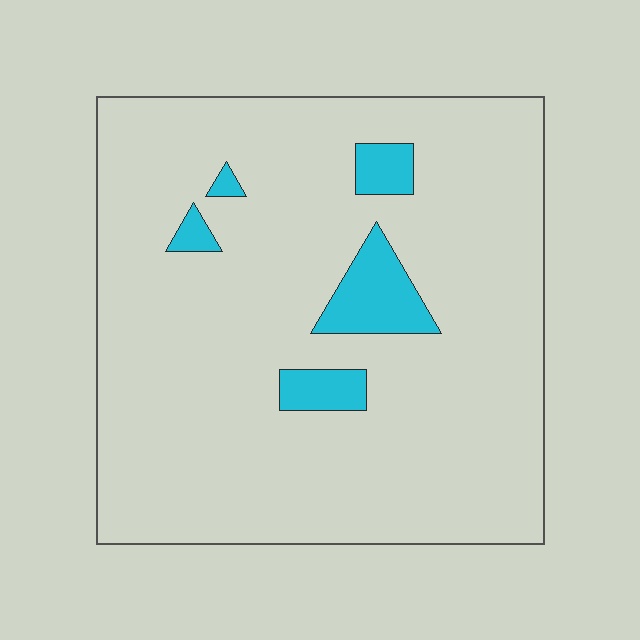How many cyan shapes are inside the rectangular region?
5.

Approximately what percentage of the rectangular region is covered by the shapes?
Approximately 10%.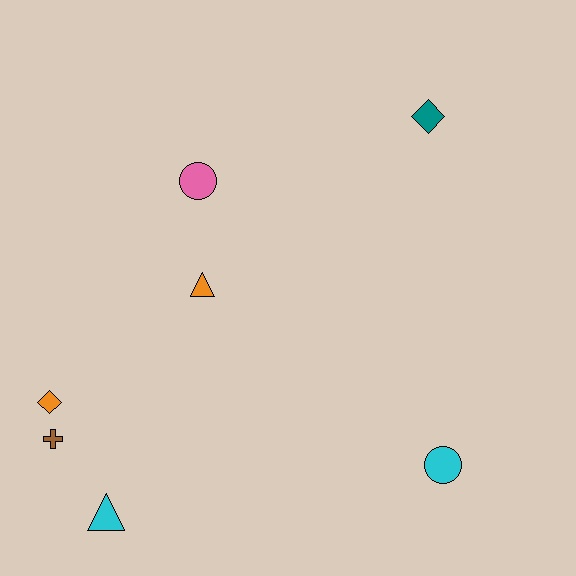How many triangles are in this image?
There are 2 triangles.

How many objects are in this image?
There are 7 objects.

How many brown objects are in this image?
There is 1 brown object.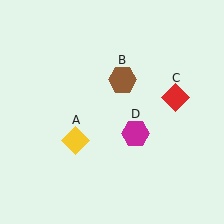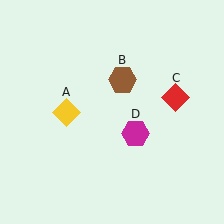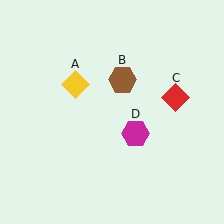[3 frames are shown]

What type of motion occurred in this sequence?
The yellow diamond (object A) rotated clockwise around the center of the scene.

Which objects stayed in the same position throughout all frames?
Brown hexagon (object B) and red diamond (object C) and magenta hexagon (object D) remained stationary.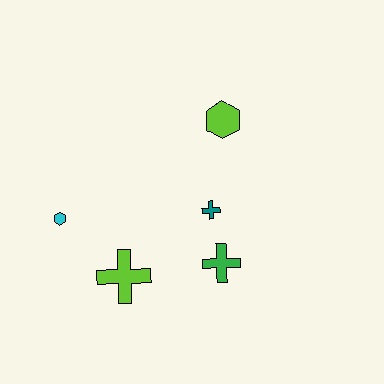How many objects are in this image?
There are 5 objects.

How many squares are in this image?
There are no squares.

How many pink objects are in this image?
There are no pink objects.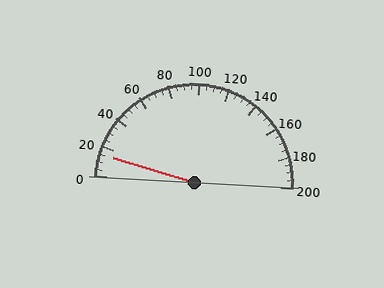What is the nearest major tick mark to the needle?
The nearest major tick mark is 20.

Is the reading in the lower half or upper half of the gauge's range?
The reading is in the lower half of the range (0 to 200).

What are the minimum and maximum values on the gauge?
The gauge ranges from 0 to 200.